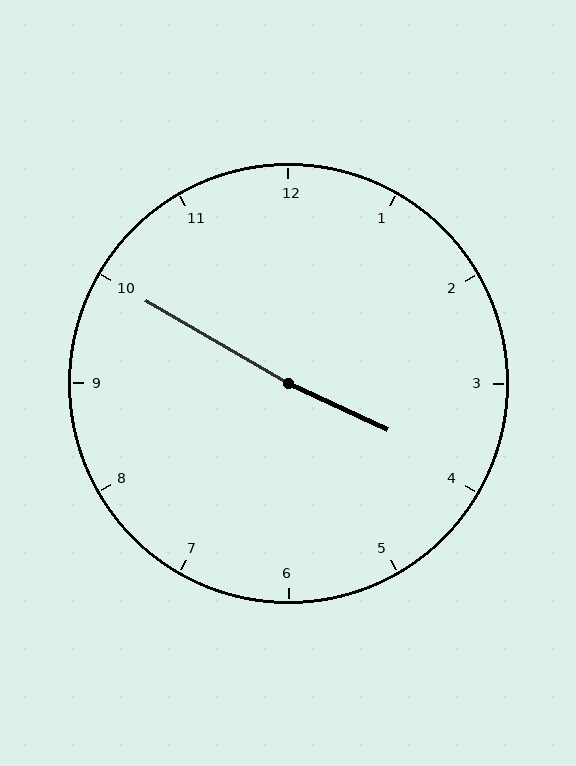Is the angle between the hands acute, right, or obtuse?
It is obtuse.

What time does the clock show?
3:50.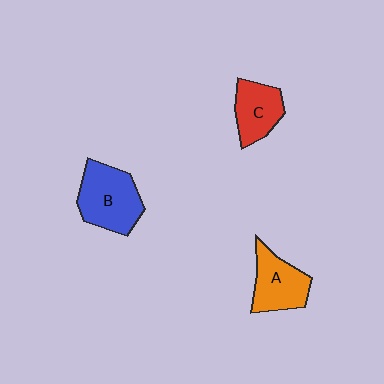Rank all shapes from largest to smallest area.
From largest to smallest: B (blue), A (orange), C (red).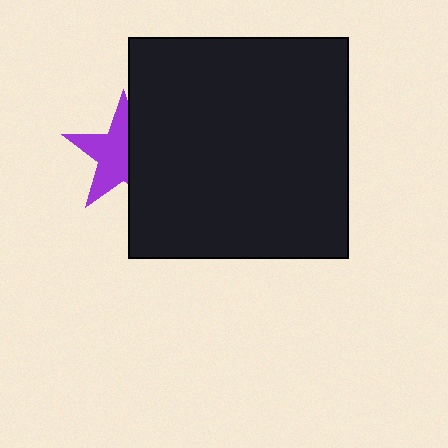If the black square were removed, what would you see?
You would see the complete purple star.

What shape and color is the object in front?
The object in front is a black square.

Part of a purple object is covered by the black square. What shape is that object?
It is a star.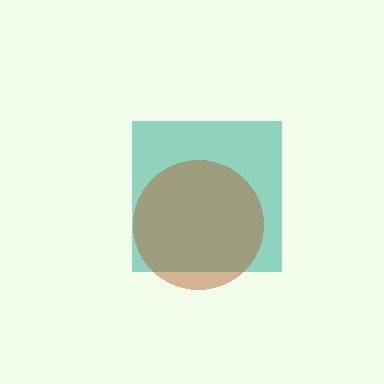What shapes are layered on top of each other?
The layered shapes are: a teal square, a brown circle.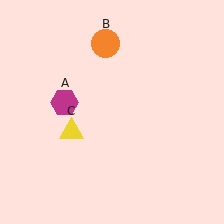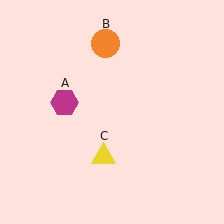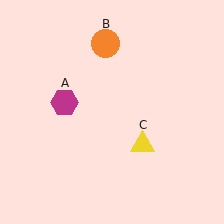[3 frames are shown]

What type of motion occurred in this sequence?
The yellow triangle (object C) rotated counterclockwise around the center of the scene.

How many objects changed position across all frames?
1 object changed position: yellow triangle (object C).